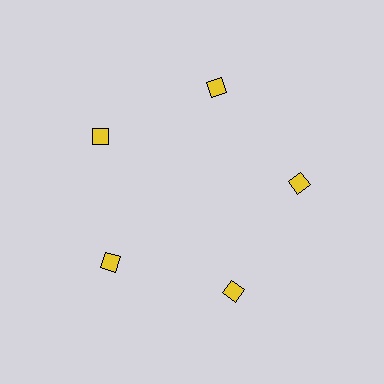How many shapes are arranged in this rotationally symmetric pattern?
There are 5 shapes, arranged in 5 groups of 1.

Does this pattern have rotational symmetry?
Yes, this pattern has 5-fold rotational symmetry. It looks the same after rotating 72 degrees around the center.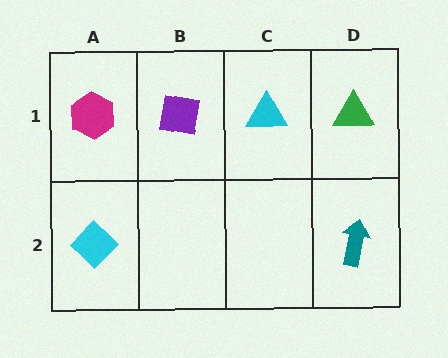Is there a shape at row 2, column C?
No, that cell is empty.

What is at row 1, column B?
A purple square.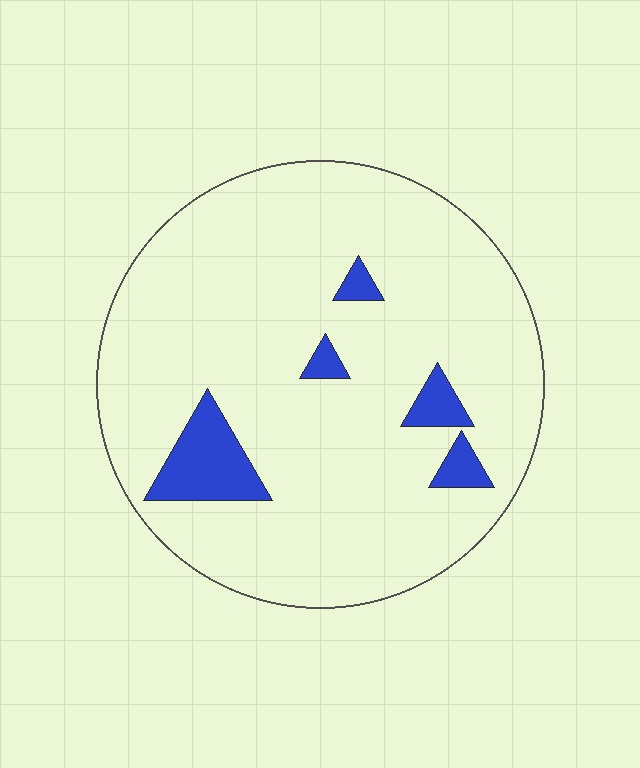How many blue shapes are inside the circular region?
5.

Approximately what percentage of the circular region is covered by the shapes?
Approximately 10%.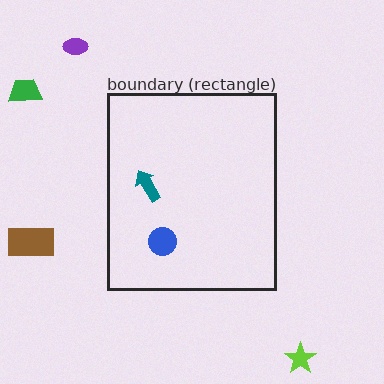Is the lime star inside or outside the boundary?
Outside.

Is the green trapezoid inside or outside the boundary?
Outside.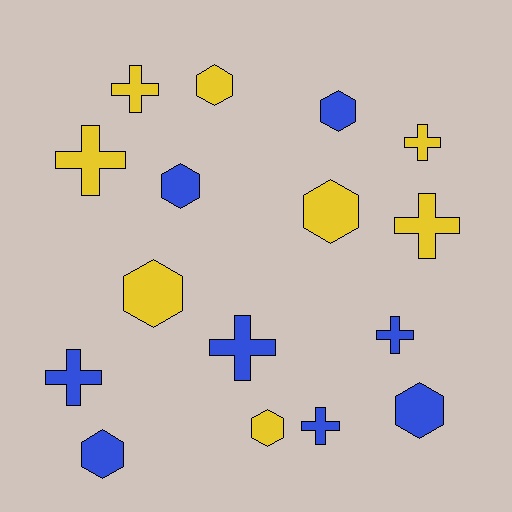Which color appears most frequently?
Yellow, with 8 objects.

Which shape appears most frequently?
Hexagon, with 8 objects.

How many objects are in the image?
There are 16 objects.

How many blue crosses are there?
There are 4 blue crosses.